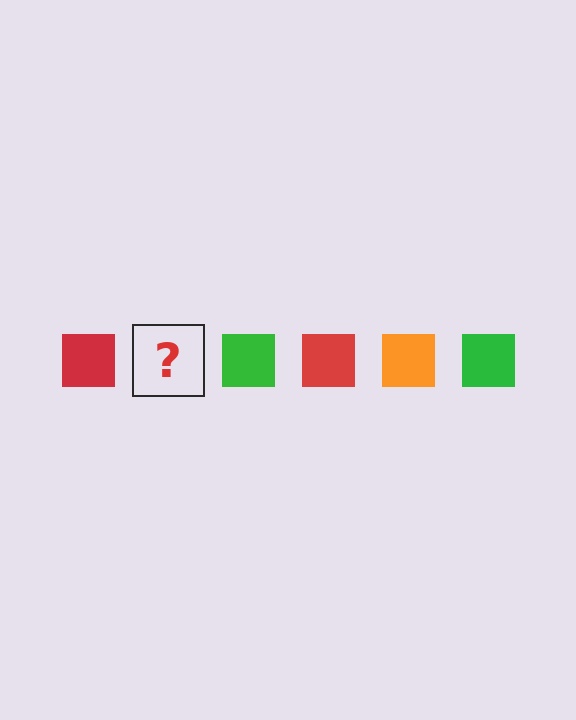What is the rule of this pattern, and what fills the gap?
The rule is that the pattern cycles through red, orange, green squares. The gap should be filled with an orange square.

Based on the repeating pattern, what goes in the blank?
The blank should be an orange square.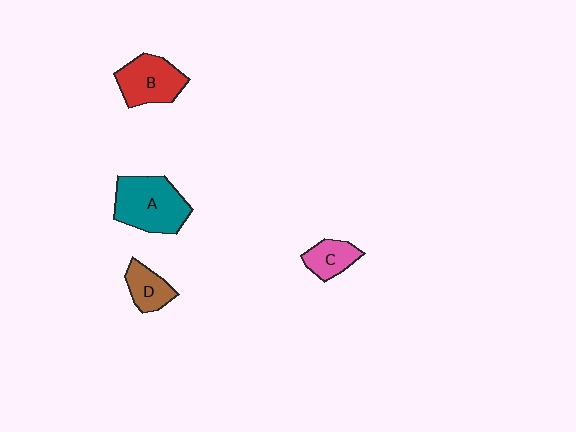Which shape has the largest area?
Shape A (teal).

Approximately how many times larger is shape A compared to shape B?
Approximately 1.3 times.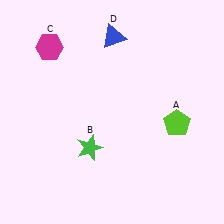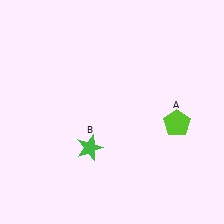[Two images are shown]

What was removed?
The magenta hexagon (C), the blue triangle (D) were removed in Image 2.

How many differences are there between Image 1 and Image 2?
There are 2 differences between the two images.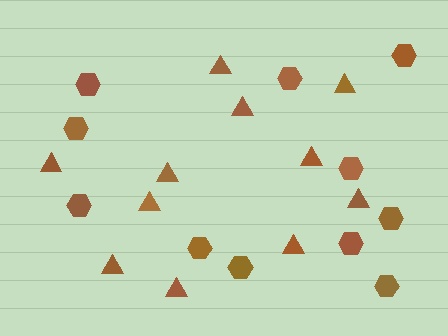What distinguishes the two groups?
There are 2 groups: one group of hexagons (11) and one group of triangles (11).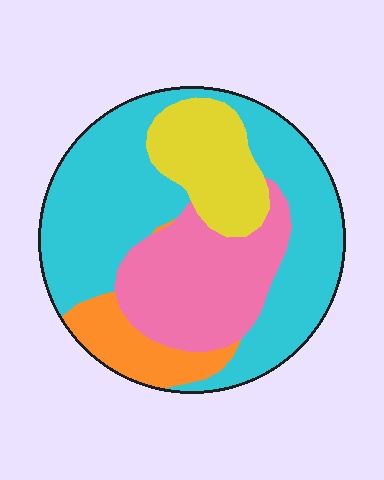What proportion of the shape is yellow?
Yellow takes up about one sixth (1/6) of the shape.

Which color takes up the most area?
Cyan, at roughly 50%.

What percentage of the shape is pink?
Pink covers roughly 25% of the shape.